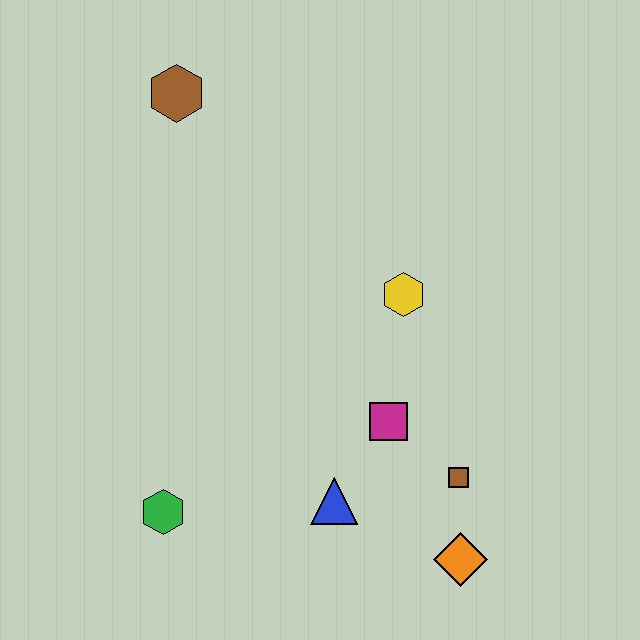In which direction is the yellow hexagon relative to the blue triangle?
The yellow hexagon is above the blue triangle.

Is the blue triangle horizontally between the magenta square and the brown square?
No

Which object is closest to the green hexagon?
The blue triangle is closest to the green hexagon.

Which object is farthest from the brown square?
The brown hexagon is farthest from the brown square.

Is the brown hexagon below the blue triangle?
No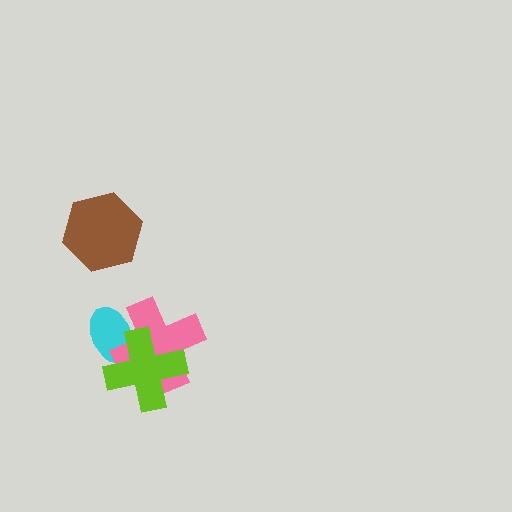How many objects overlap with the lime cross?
2 objects overlap with the lime cross.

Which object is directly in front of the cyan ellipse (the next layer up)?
The pink cross is directly in front of the cyan ellipse.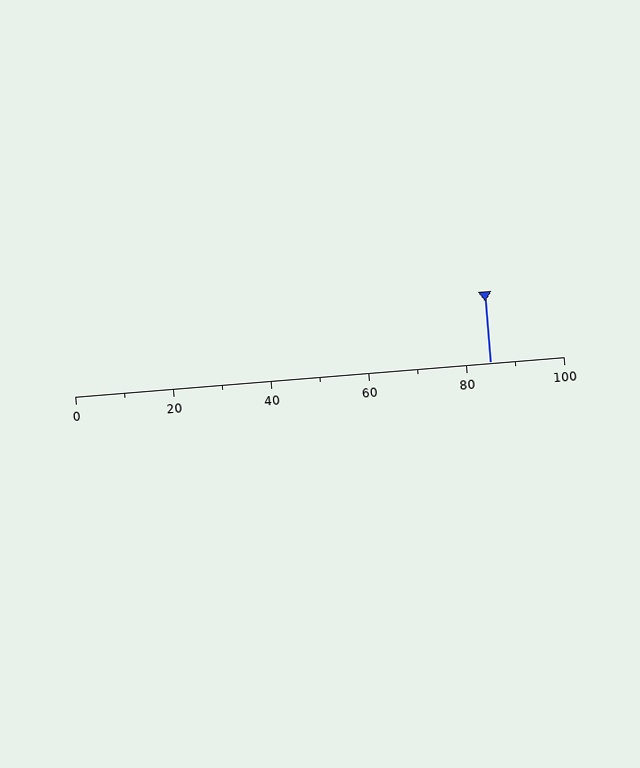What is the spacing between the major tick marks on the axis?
The major ticks are spaced 20 apart.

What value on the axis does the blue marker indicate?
The marker indicates approximately 85.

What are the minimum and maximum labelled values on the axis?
The axis runs from 0 to 100.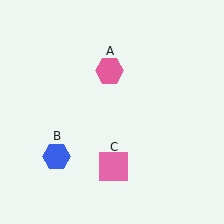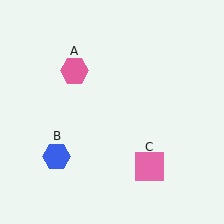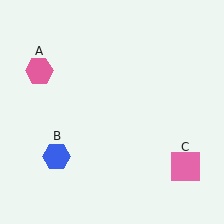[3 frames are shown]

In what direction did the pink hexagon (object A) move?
The pink hexagon (object A) moved left.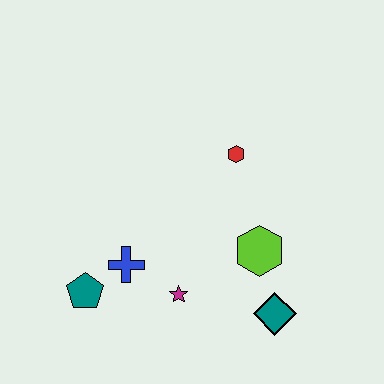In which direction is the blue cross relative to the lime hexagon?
The blue cross is to the left of the lime hexagon.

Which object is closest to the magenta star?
The blue cross is closest to the magenta star.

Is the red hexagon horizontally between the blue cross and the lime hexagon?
Yes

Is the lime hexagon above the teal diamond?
Yes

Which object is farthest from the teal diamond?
The teal pentagon is farthest from the teal diamond.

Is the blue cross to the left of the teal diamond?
Yes